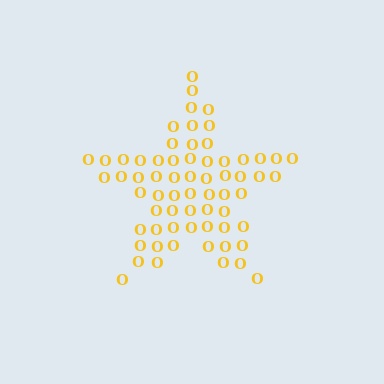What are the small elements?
The small elements are letter O's.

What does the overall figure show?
The overall figure shows a star.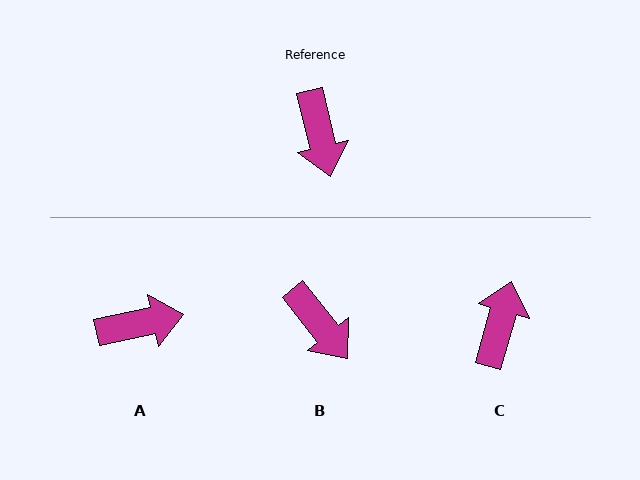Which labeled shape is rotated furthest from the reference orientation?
C, about 151 degrees away.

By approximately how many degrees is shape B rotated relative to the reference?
Approximately 25 degrees counter-clockwise.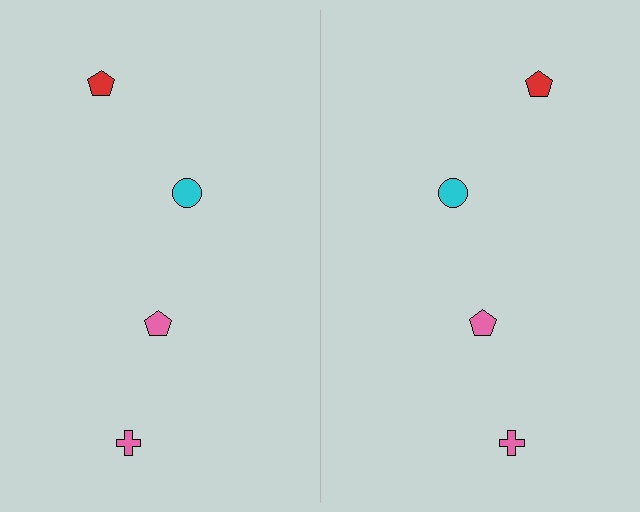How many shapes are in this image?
There are 8 shapes in this image.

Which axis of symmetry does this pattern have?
The pattern has a vertical axis of symmetry running through the center of the image.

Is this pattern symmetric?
Yes, this pattern has bilateral (reflection) symmetry.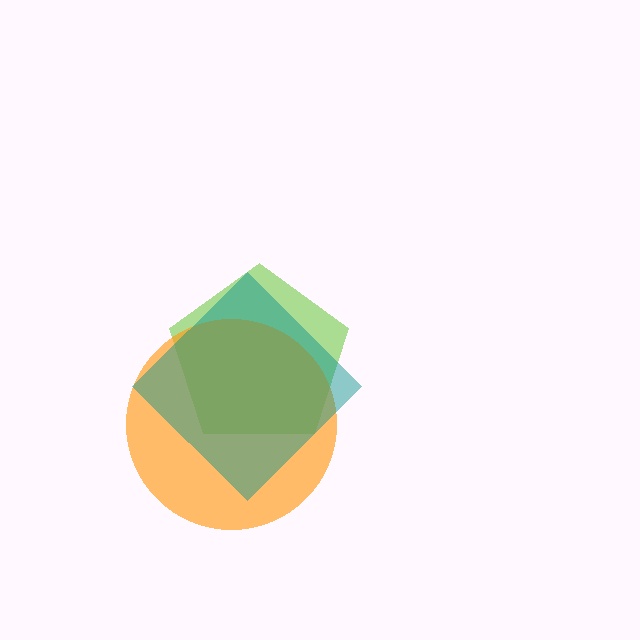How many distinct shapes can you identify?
There are 3 distinct shapes: a lime pentagon, an orange circle, a teal diamond.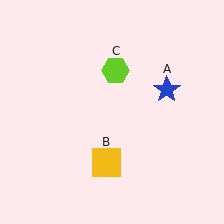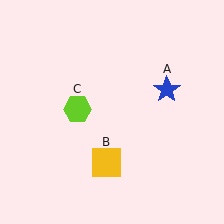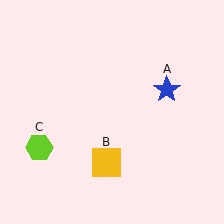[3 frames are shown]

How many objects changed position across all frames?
1 object changed position: lime hexagon (object C).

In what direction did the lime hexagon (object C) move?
The lime hexagon (object C) moved down and to the left.